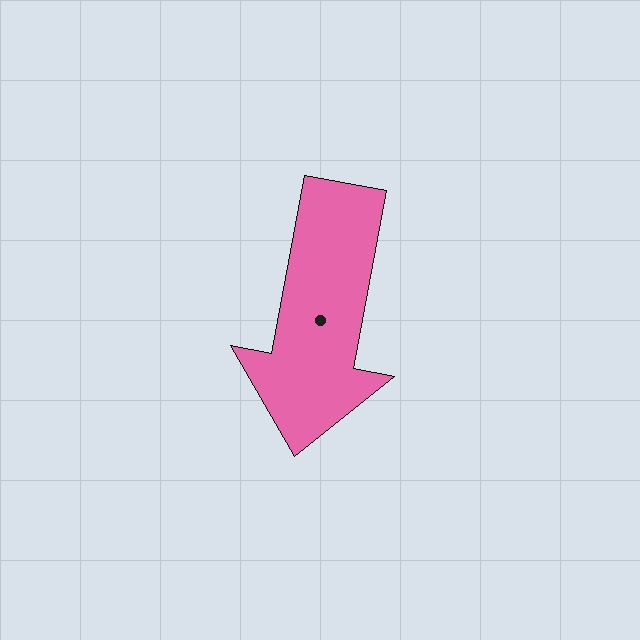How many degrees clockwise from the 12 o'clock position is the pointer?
Approximately 191 degrees.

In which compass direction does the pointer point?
South.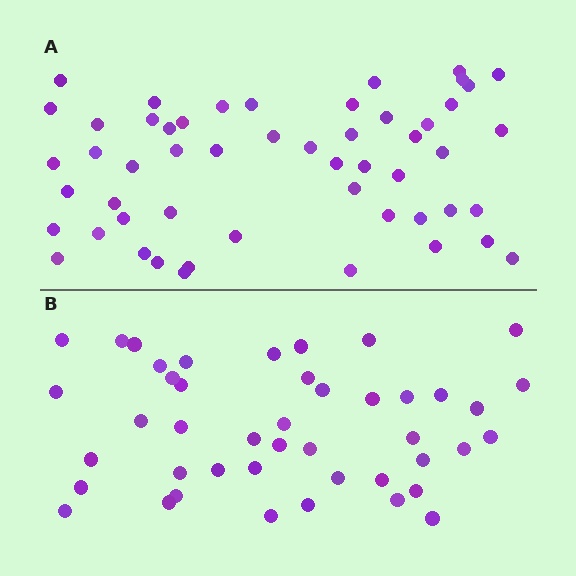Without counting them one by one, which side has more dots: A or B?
Region A (the top region) has more dots.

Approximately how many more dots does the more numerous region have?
Region A has roughly 8 or so more dots than region B.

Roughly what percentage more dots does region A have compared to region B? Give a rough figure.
About 20% more.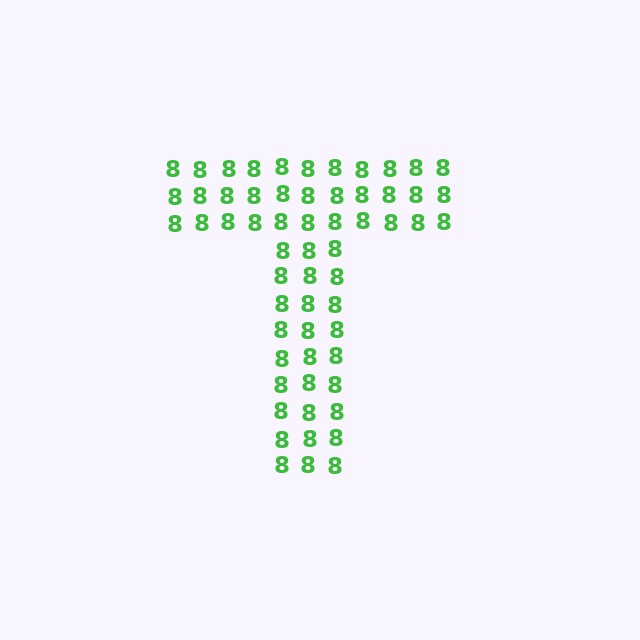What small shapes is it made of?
It is made of small digit 8's.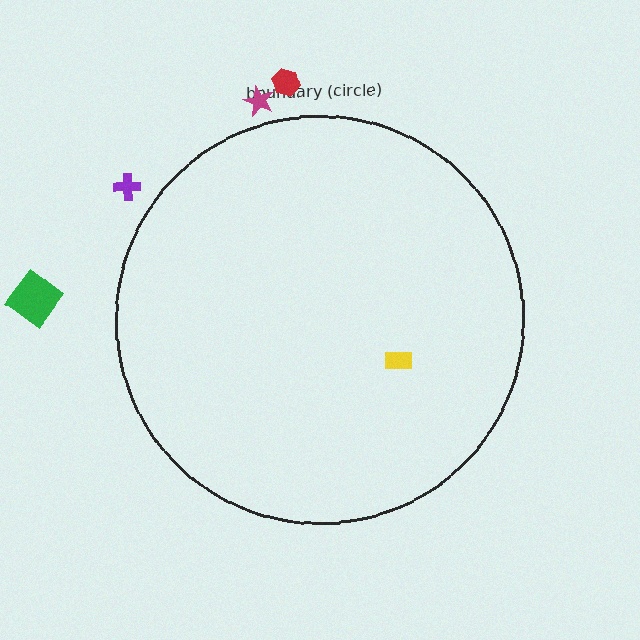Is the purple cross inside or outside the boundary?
Outside.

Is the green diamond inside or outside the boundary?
Outside.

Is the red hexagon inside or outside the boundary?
Outside.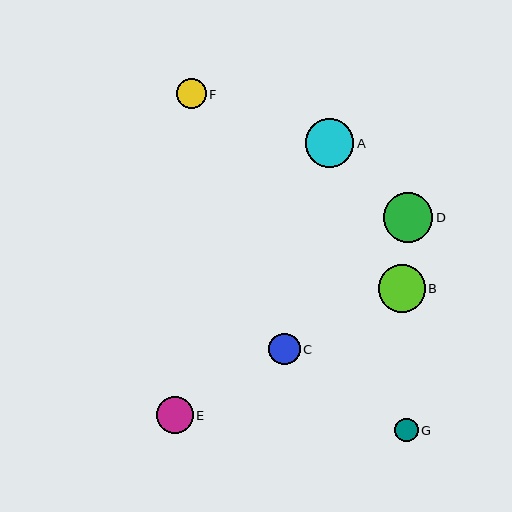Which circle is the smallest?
Circle G is the smallest with a size of approximately 23 pixels.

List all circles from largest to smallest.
From largest to smallest: D, A, B, E, C, F, G.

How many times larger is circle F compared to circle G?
Circle F is approximately 1.3 times the size of circle G.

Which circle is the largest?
Circle D is the largest with a size of approximately 49 pixels.